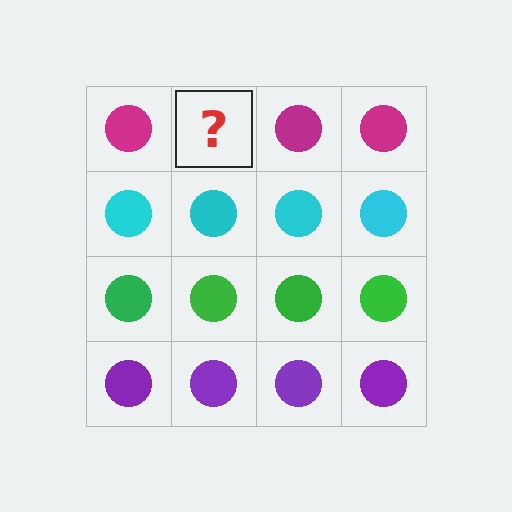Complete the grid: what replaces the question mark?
The question mark should be replaced with a magenta circle.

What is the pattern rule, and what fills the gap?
The rule is that each row has a consistent color. The gap should be filled with a magenta circle.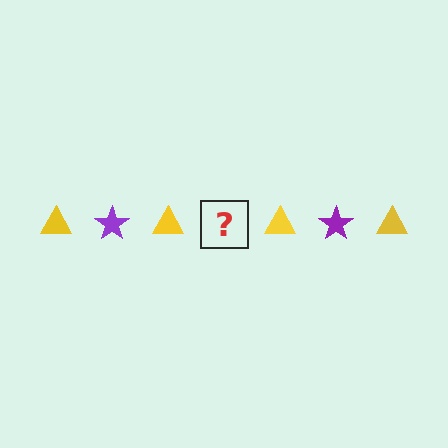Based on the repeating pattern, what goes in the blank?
The blank should be a purple star.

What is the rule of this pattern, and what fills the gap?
The rule is that the pattern alternates between yellow triangle and purple star. The gap should be filled with a purple star.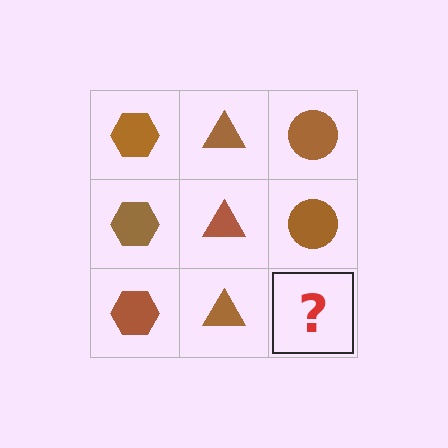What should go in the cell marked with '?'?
The missing cell should contain a brown circle.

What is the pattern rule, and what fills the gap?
The rule is that each column has a consistent shape. The gap should be filled with a brown circle.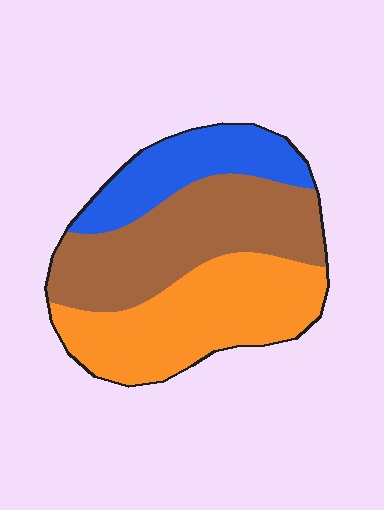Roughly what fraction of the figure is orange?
Orange takes up about two fifths (2/5) of the figure.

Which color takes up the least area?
Blue, at roughly 20%.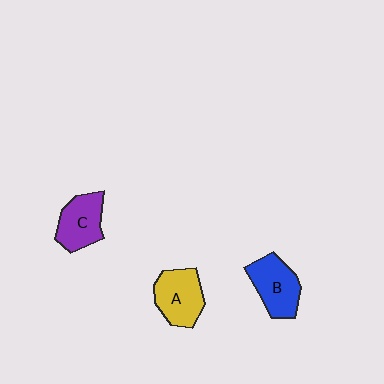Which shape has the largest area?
Shape B (blue).